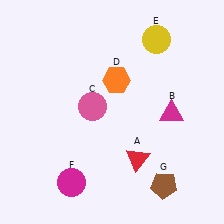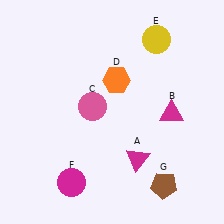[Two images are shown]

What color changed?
The triangle (A) changed from red in Image 1 to magenta in Image 2.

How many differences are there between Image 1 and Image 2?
There is 1 difference between the two images.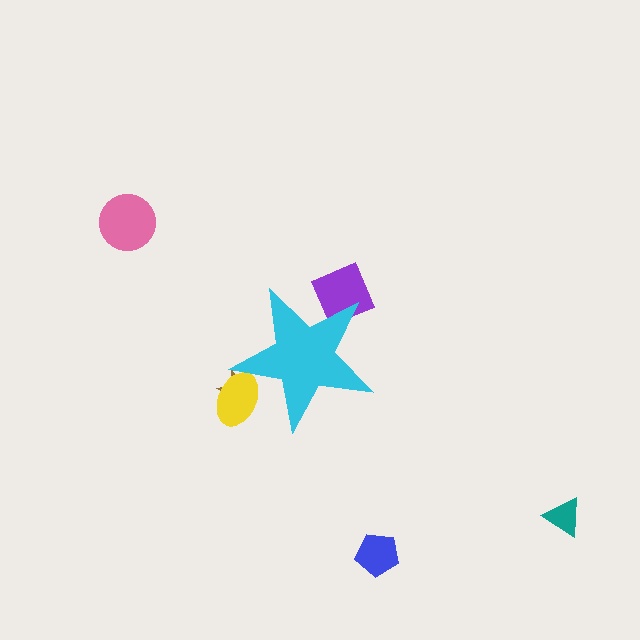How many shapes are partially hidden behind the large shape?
3 shapes are partially hidden.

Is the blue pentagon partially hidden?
No, the blue pentagon is fully visible.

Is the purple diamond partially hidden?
Yes, the purple diamond is partially hidden behind the cyan star.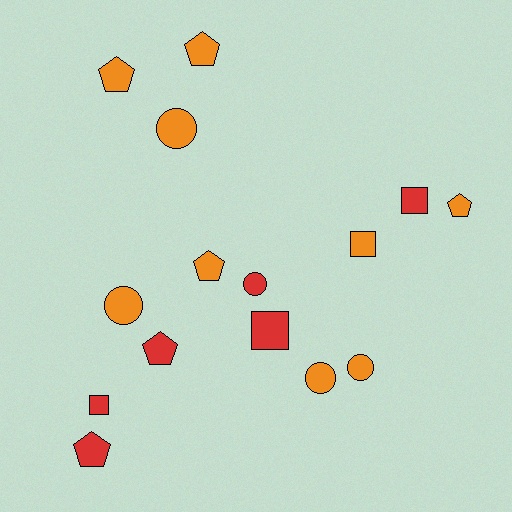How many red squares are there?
There are 3 red squares.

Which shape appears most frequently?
Pentagon, with 6 objects.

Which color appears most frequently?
Orange, with 9 objects.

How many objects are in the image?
There are 15 objects.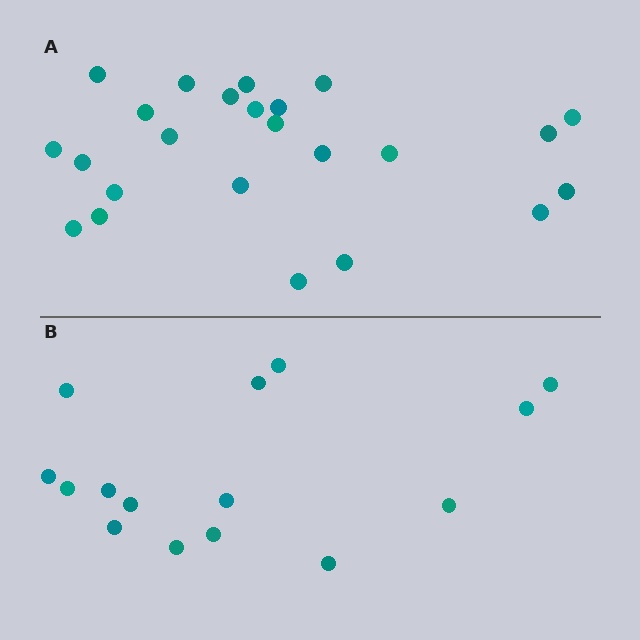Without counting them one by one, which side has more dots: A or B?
Region A (the top region) has more dots.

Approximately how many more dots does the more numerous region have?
Region A has roughly 8 or so more dots than region B.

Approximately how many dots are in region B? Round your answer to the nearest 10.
About 20 dots. (The exact count is 15, which rounds to 20.)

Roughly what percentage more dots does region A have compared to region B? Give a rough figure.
About 60% more.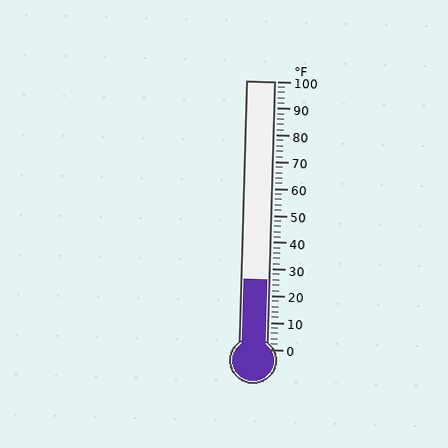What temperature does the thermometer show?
The thermometer shows approximately 26°F.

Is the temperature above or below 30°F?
The temperature is below 30°F.